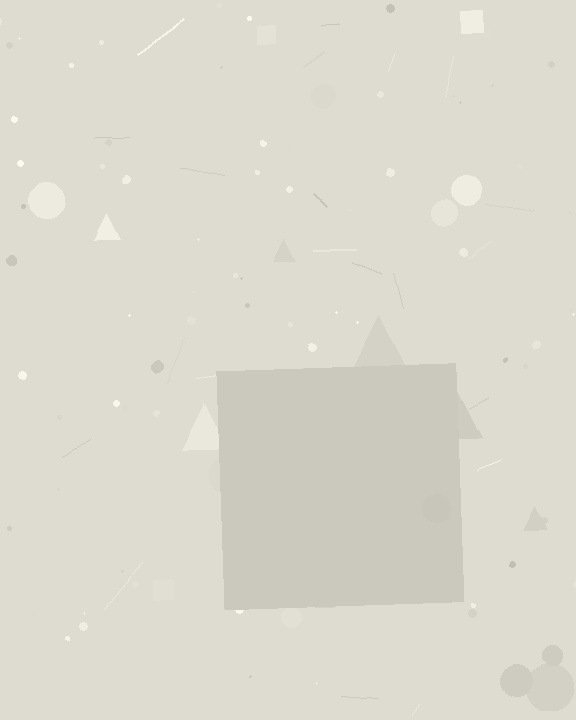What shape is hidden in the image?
A square is hidden in the image.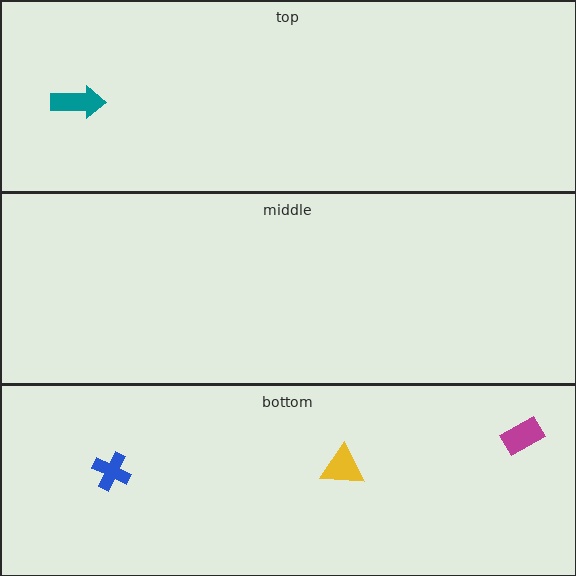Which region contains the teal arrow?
The top region.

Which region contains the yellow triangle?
The bottom region.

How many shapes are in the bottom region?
3.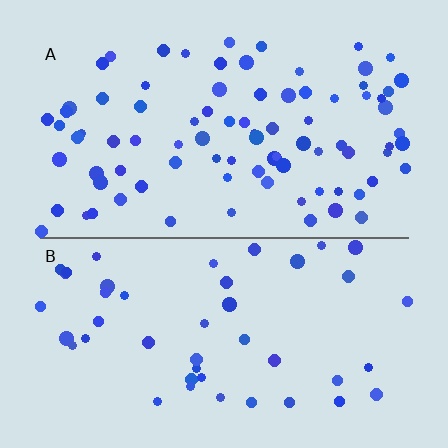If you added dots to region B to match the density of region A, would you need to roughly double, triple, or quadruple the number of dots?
Approximately double.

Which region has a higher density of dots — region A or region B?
A (the top).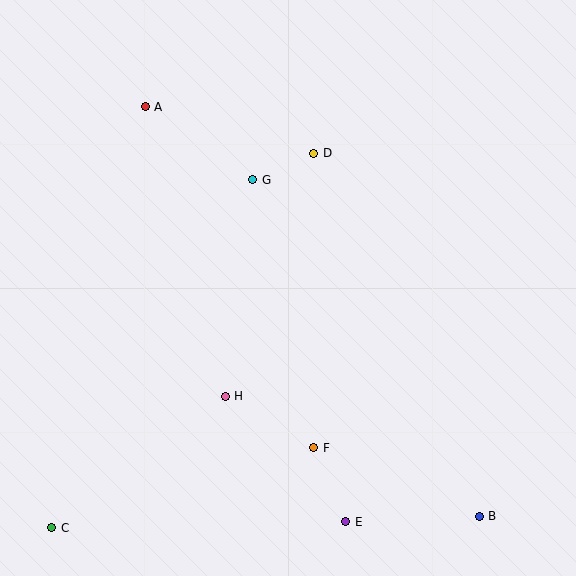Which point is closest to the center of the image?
Point G at (253, 180) is closest to the center.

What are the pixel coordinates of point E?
Point E is at (346, 521).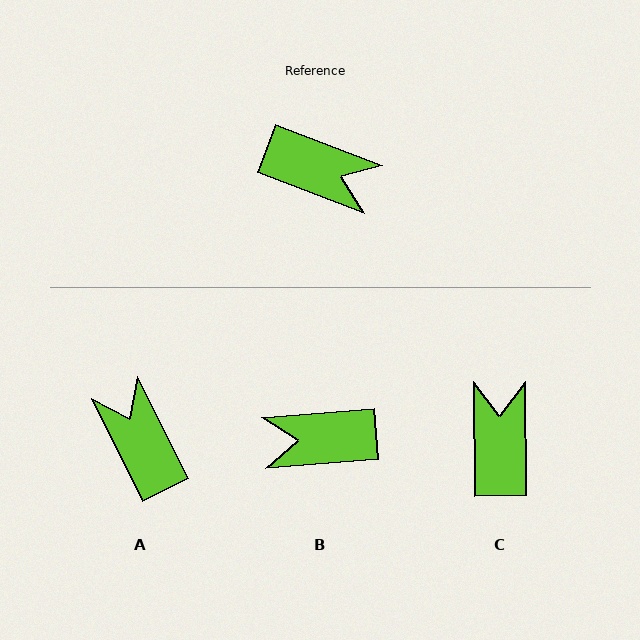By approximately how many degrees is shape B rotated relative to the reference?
Approximately 155 degrees clockwise.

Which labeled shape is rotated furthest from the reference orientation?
B, about 155 degrees away.